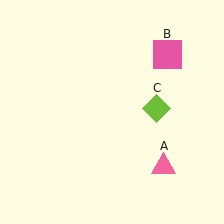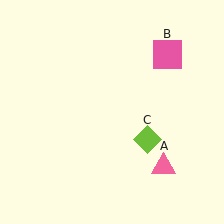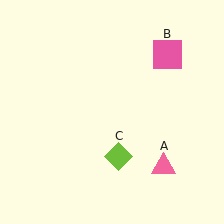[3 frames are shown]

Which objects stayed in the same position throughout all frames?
Pink triangle (object A) and pink square (object B) remained stationary.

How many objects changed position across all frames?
1 object changed position: lime diamond (object C).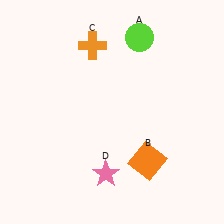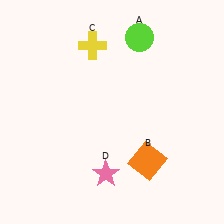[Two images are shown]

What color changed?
The cross (C) changed from orange in Image 1 to yellow in Image 2.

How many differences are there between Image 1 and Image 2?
There is 1 difference between the two images.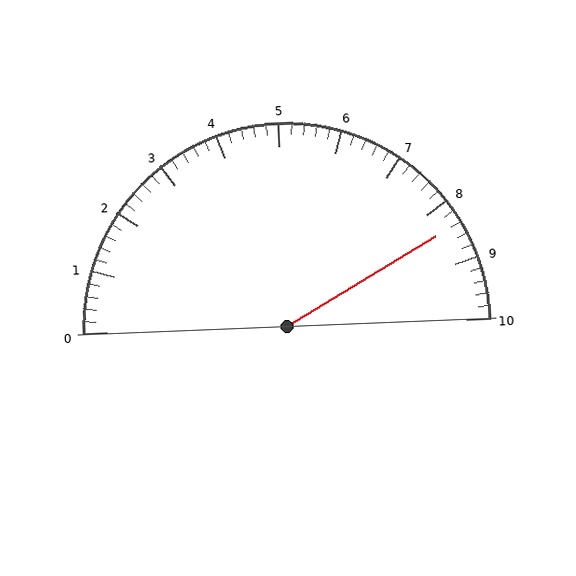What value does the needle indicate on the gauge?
The needle indicates approximately 8.4.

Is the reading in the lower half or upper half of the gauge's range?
The reading is in the upper half of the range (0 to 10).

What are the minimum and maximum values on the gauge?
The gauge ranges from 0 to 10.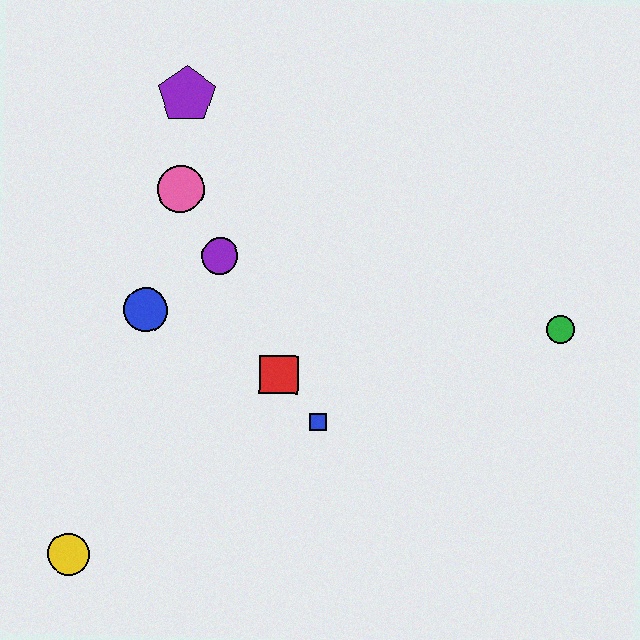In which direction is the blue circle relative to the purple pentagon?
The blue circle is below the purple pentagon.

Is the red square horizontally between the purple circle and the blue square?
Yes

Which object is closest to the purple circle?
The pink circle is closest to the purple circle.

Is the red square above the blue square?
Yes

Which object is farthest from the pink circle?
The green circle is farthest from the pink circle.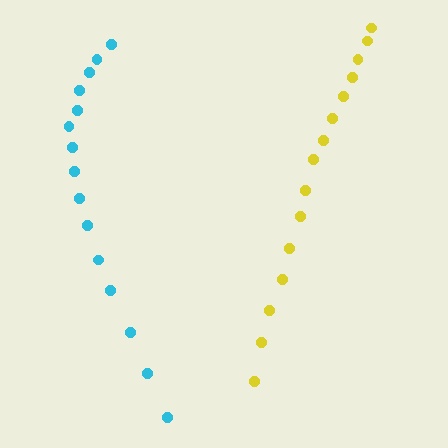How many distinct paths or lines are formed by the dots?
There are 2 distinct paths.